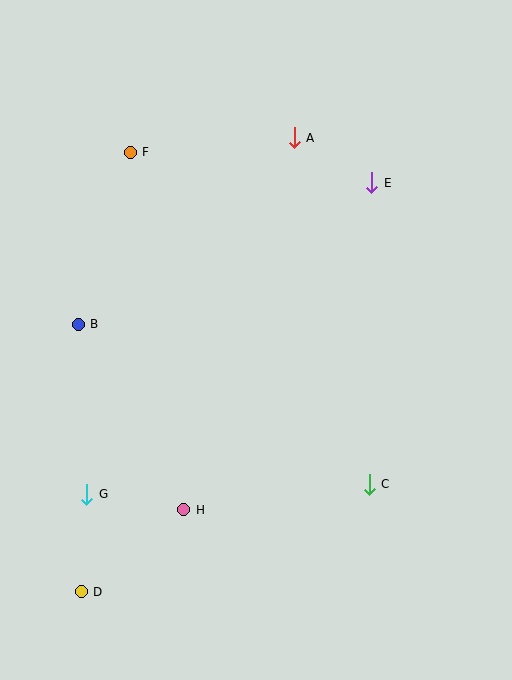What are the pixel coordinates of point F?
Point F is at (130, 152).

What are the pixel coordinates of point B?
Point B is at (78, 324).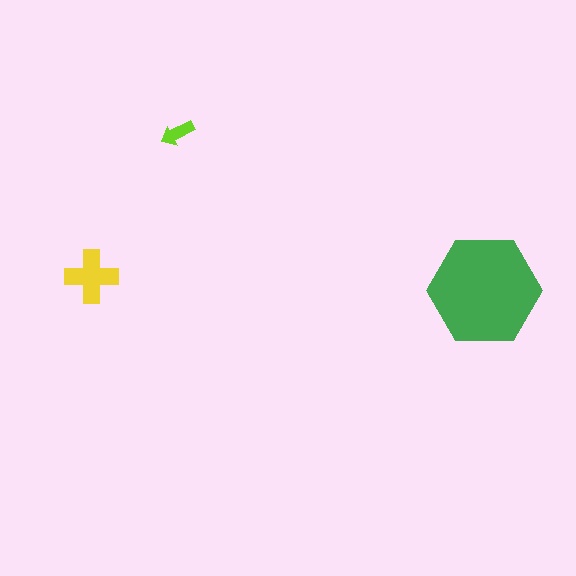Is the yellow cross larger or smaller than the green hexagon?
Smaller.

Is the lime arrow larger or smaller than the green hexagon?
Smaller.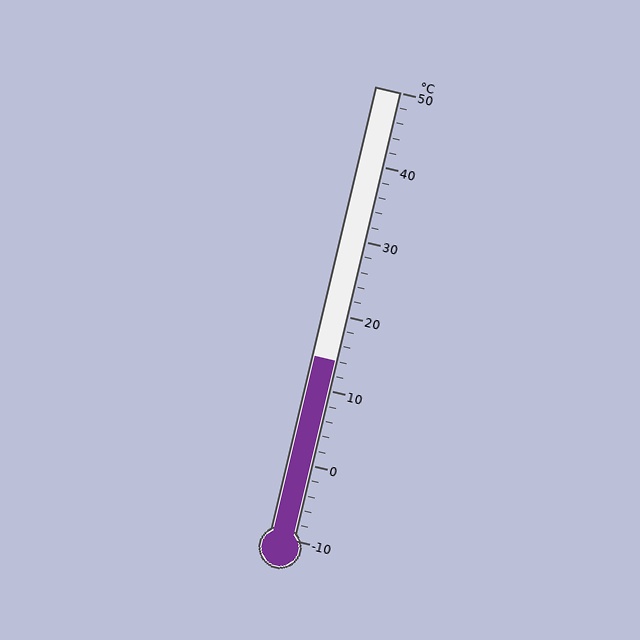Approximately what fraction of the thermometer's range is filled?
The thermometer is filled to approximately 40% of its range.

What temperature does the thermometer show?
The thermometer shows approximately 14°C.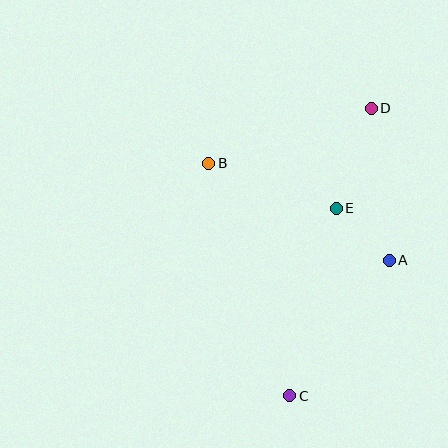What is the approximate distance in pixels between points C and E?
The distance between C and E is approximately 193 pixels.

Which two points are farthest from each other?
Points C and D are farthest from each other.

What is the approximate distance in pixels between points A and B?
The distance between A and B is approximately 205 pixels.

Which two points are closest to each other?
Points A and E are closest to each other.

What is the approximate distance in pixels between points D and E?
The distance between D and E is approximately 106 pixels.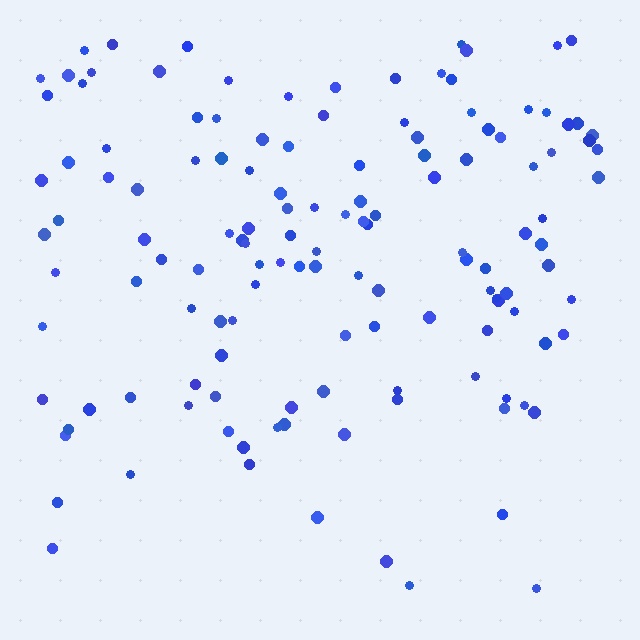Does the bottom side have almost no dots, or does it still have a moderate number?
Still a moderate number, just noticeably fewer than the top.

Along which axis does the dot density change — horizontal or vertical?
Vertical.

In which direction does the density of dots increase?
From bottom to top, with the top side densest.